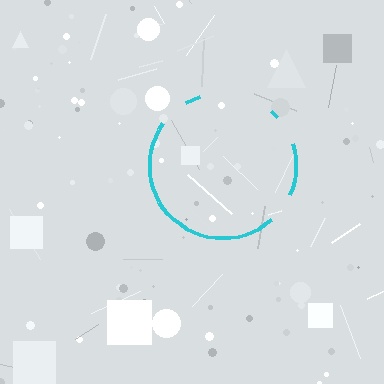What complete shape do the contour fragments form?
The contour fragments form a circle.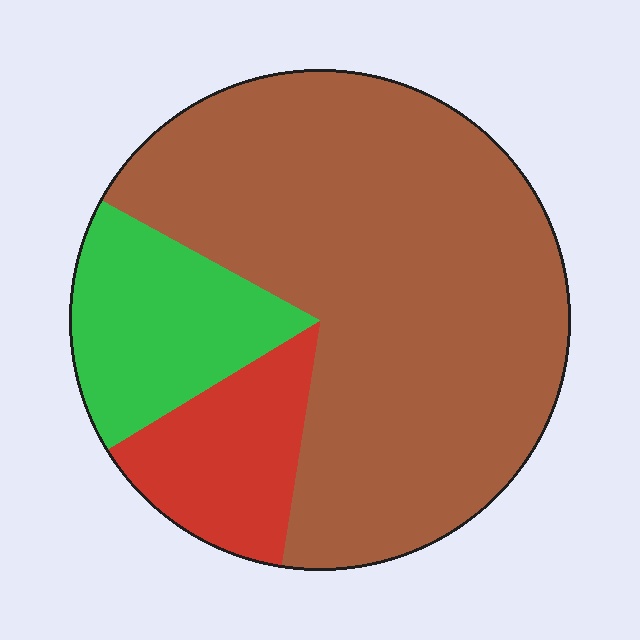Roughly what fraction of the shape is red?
Red covers 14% of the shape.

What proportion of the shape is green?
Green covers 17% of the shape.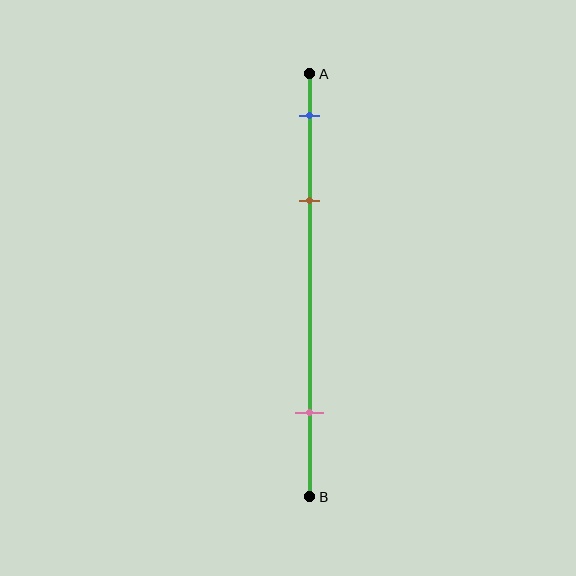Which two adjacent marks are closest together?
The blue and brown marks are the closest adjacent pair.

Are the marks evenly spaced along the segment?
No, the marks are not evenly spaced.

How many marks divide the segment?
There are 3 marks dividing the segment.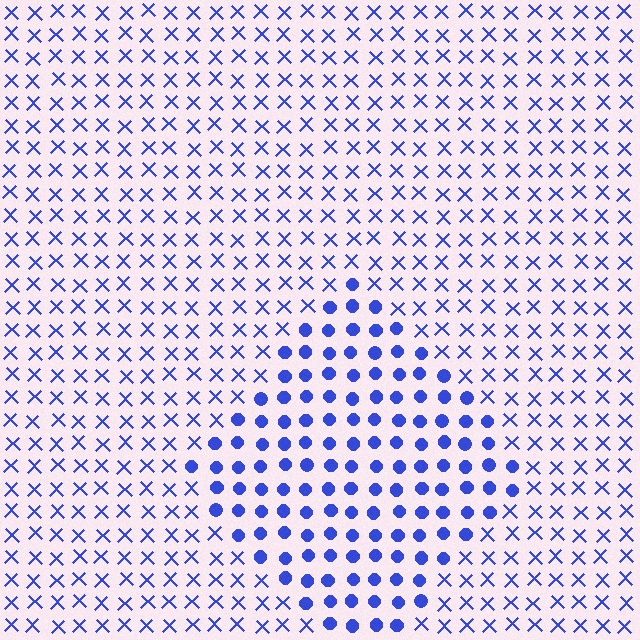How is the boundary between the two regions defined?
The boundary is defined by a change in element shape: circles inside vs. X marks outside. All elements share the same color and spacing.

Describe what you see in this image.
The image is filled with small blue elements arranged in a uniform grid. A diamond-shaped region contains circles, while the surrounding area contains X marks. The boundary is defined purely by the change in element shape.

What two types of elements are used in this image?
The image uses circles inside the diamond region and X marks outside it.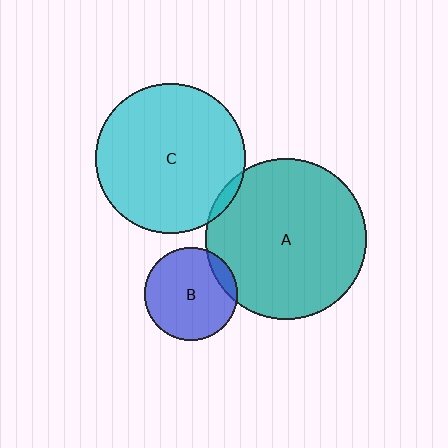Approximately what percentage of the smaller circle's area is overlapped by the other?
Approximately 5%.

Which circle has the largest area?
Circle A (teal).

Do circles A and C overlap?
Yes.